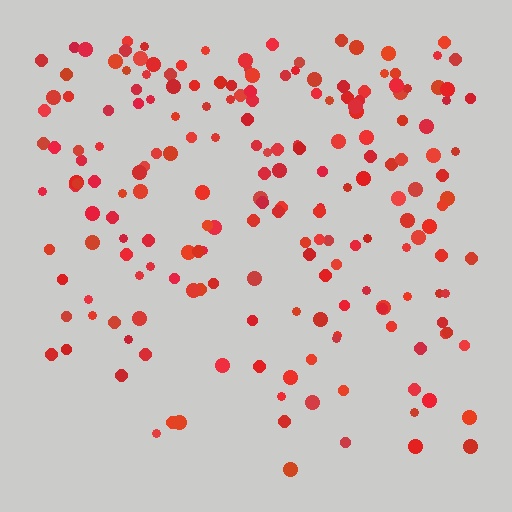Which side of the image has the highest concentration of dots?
The top.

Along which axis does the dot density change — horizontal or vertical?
Vertical.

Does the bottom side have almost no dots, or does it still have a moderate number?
Still a moderate number, just noticeably fewer than the top.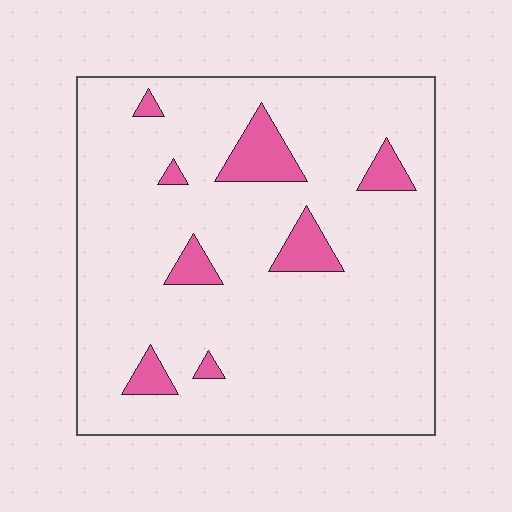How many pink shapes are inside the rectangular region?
8.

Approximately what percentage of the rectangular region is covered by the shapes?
Approximately 10%.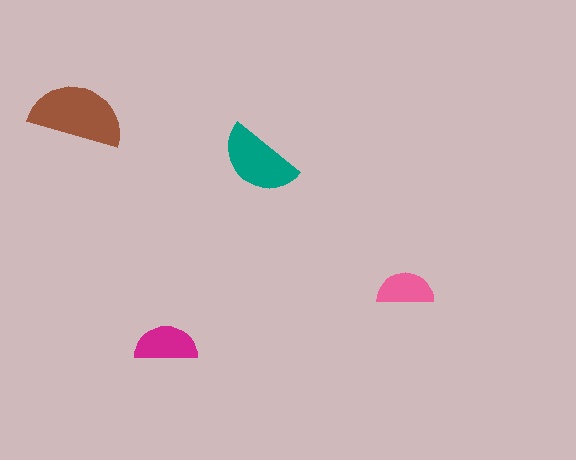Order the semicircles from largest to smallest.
the brown one, the teal one, the magenta one, the pink one.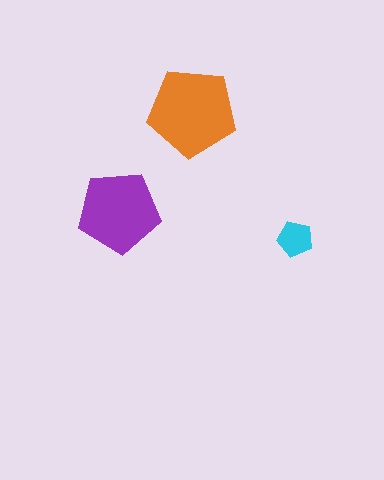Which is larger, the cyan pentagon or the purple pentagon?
The purple one.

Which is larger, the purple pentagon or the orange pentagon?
The orange one.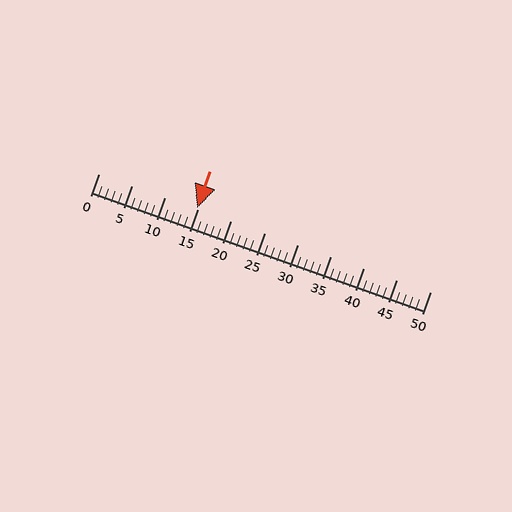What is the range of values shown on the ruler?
The ruler shows values from 0 to 50.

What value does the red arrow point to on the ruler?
The red arrow points to approximately 15.